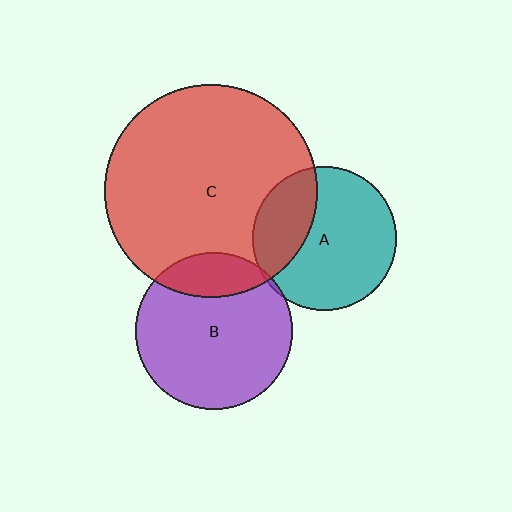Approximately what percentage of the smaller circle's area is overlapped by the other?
Approximately 30%.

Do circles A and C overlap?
Yes.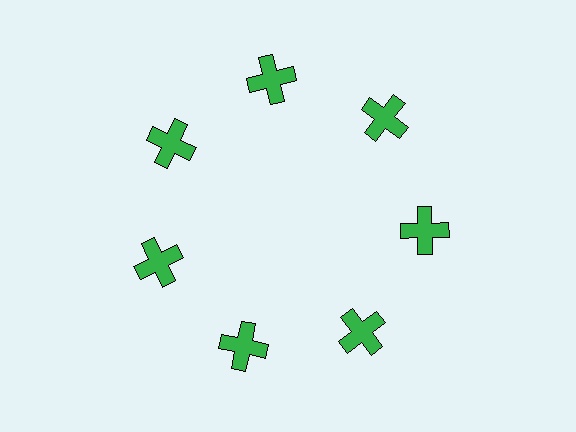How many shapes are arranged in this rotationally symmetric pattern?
There are 7 shapes, arranged in 7 groups of 1.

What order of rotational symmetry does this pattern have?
This pattern has 7-fold rotational symmetry.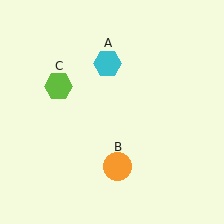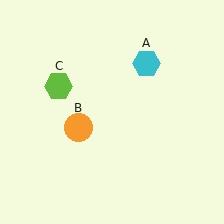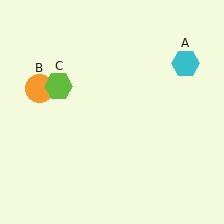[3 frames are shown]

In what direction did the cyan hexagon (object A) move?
The cyan hexagon (object A) moved right.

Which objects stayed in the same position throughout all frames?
Lime hexagon (object C) remained stationary.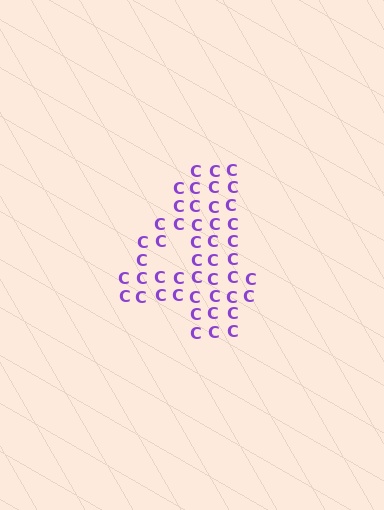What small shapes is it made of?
It is made of small letter C's.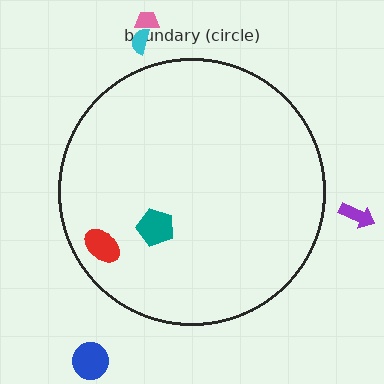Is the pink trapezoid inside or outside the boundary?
Outside.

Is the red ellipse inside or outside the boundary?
Inside.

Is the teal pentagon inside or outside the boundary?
Inside.